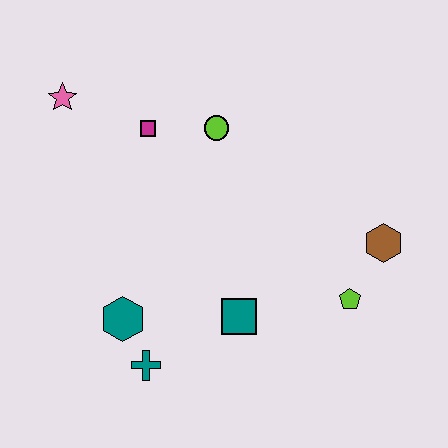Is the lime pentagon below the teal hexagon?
No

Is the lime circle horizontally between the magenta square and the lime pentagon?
Yes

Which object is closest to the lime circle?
The magenta square is closest to the lime circle.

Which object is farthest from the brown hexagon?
The pink star is farthest from the brown hexagon.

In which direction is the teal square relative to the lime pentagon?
The teal square is to the left of the lime pentagon.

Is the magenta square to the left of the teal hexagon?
No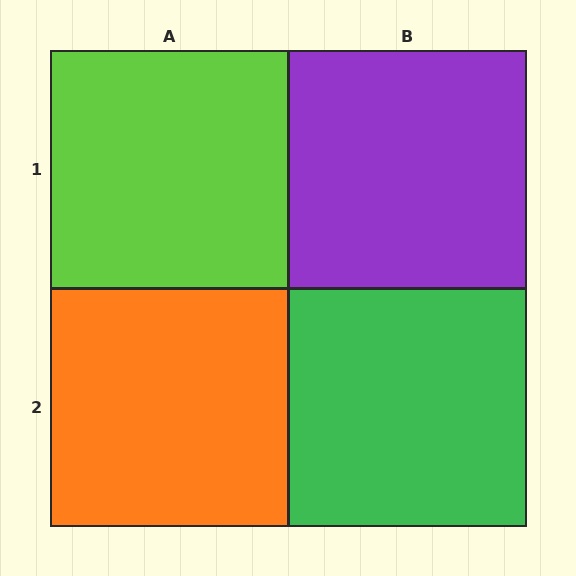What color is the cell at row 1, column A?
Lime.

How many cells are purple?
1 cell is purple.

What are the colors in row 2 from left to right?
Orange, green.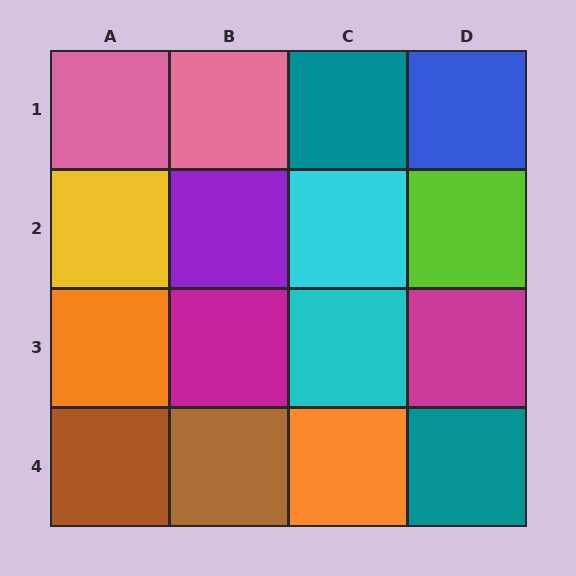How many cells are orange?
2 cells are orange.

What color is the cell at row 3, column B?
Magenta.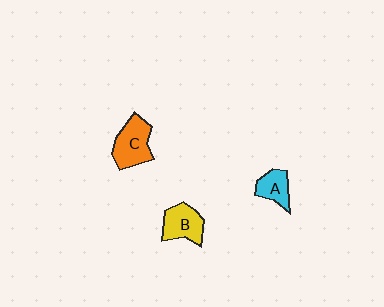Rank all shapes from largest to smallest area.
From largest to smallest: C (orange), B (yellow), A (cyan).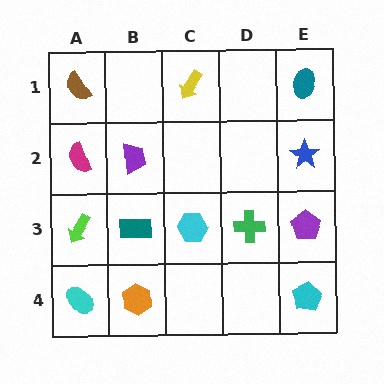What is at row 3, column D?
A green cross.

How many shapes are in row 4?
3 shapes.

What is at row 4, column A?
A cyan ellipse.